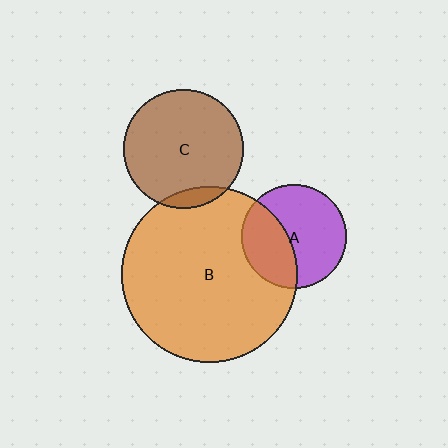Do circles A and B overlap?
Yes.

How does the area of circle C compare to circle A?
Approximately 1.3 times.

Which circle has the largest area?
Circle B (orange).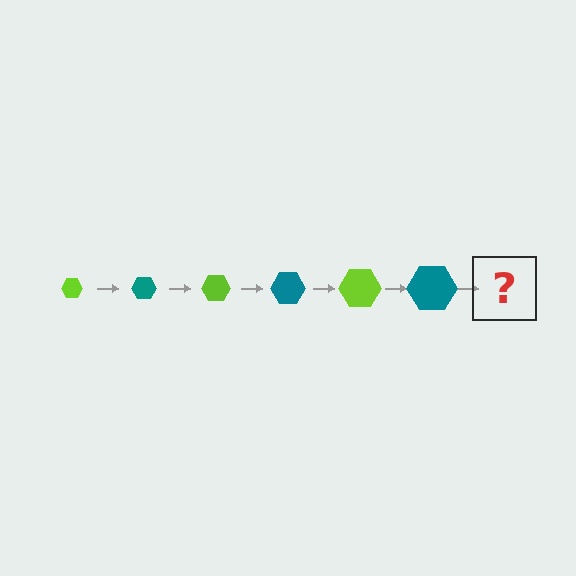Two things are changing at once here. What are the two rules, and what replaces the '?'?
The two rules are that the hexagon grows larger each step and the color cycles through lime and teal. The '?' should be a lime hexagon, larger than the previous one.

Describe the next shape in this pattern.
It should be a lime hexagon, larger than the previous one.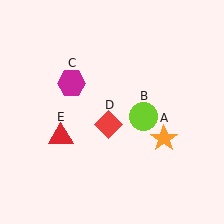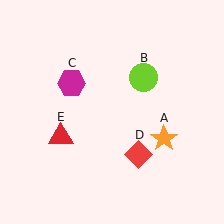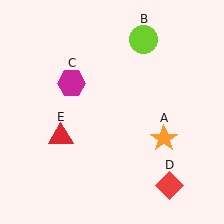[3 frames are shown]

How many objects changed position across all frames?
2 objects changed position: lime circle (object B), red diamond (object D).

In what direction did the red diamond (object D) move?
The red diamond (object D) moved down and to the right.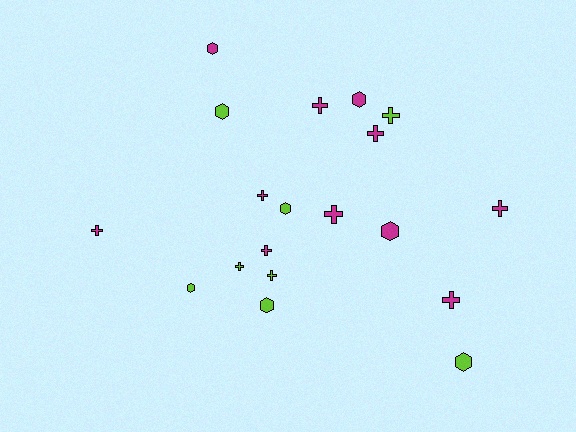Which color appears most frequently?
Magenta, with 11 objects.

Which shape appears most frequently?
Cross, with 11 objects.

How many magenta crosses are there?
There are 8 magenta crosses.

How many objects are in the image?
There are 19 objects.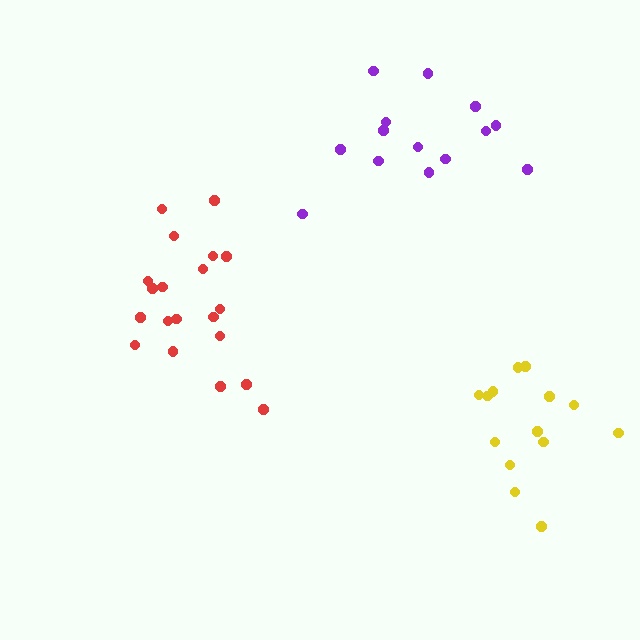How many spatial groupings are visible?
There are 3 spatial groupings.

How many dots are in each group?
Group 1: 20 dots, Group 2: 14 dots, Group 3: 14 dots (48 total).